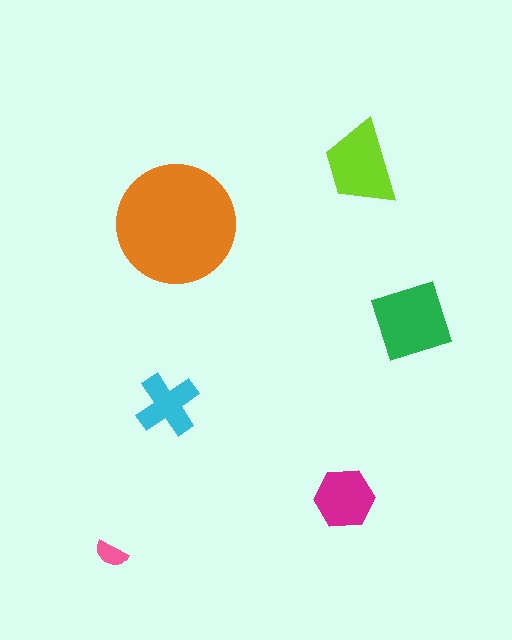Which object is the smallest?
The pink semicircle.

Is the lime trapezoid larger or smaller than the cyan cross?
Larger.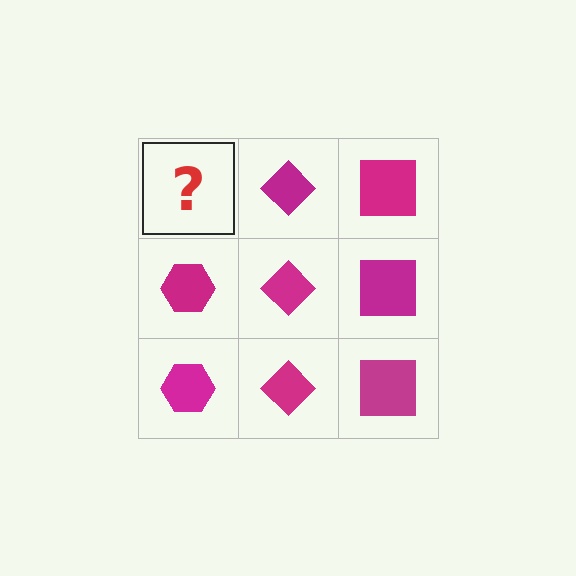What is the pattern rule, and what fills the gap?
The rule is that each column has a consistent shape. The gap should be filled with a magenta hexagon.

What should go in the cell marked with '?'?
The missing cell should contain a magenta hexagon.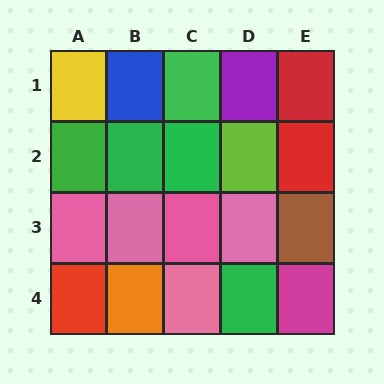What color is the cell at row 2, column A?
Green.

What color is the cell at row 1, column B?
Blue.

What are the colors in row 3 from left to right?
Pink, pink, pink, pink, brown.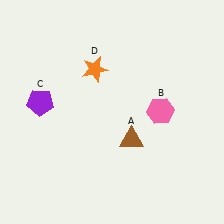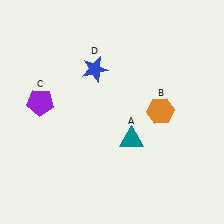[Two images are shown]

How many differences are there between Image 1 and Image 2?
There are 3 differences between the two images.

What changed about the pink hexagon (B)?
In Image 1, B is pink. In Image 2, it changed to orange.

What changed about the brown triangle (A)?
In Image 1, A is brown. In Image 2, it changed to teal.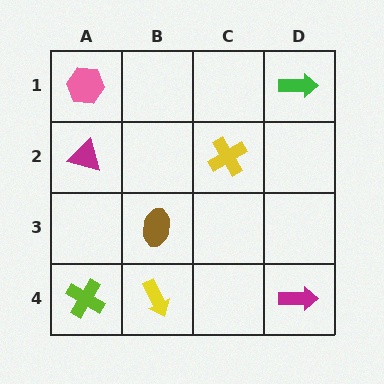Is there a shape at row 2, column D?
No, that cell is empty.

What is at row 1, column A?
A pink hexagon.